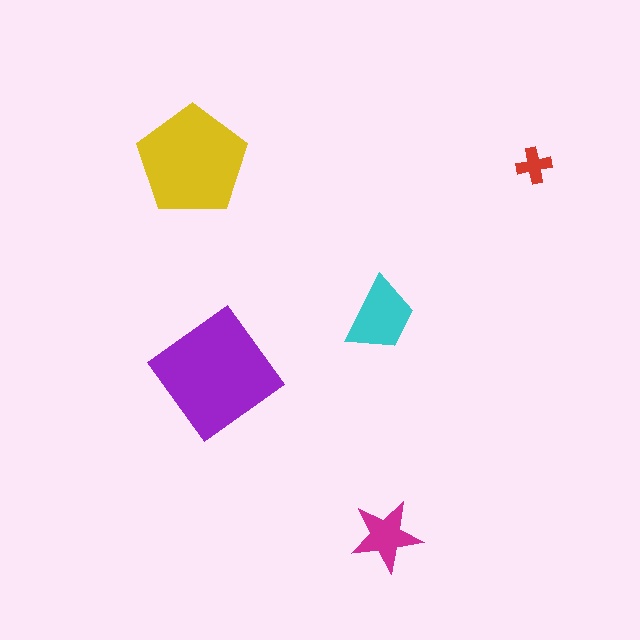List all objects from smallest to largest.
The red cross, the magenta star, the cyan trapezoid, the yellow pentagon, the purple diamond.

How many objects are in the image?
There are 5 objects in the image.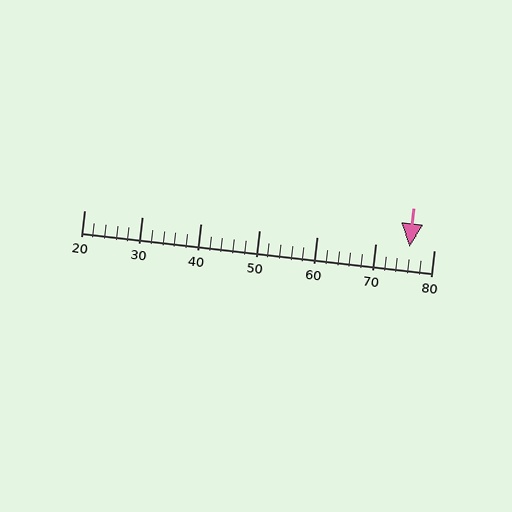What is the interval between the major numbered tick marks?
The major tick marks are spaced 10 units apart.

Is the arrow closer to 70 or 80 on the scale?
The arrow is closer to 80.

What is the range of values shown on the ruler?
The ruler shows values from 20 to 80.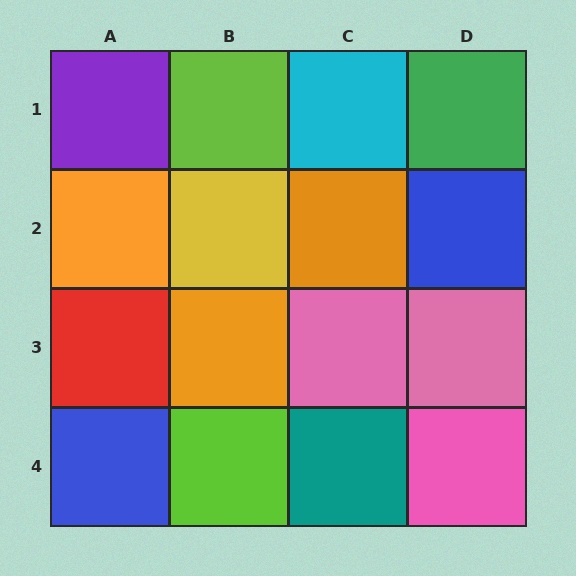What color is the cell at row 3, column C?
Pink.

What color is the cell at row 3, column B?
Orange.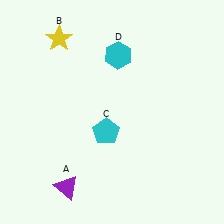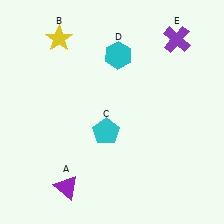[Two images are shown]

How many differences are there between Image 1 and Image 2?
There is 1 difference between the two images.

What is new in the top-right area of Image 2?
A purple cross (E) was added in the top-right area of Image 2.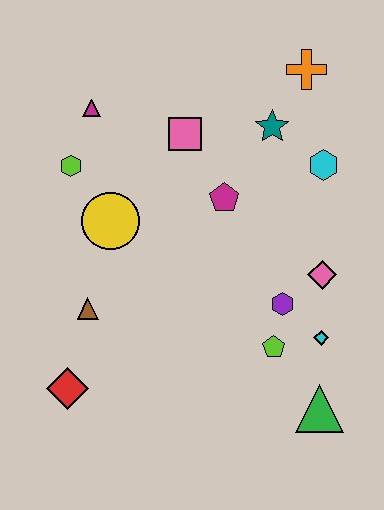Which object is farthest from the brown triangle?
The orange cross is farthest from the brown triangle.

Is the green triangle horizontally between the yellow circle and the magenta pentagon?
No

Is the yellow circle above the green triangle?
Yes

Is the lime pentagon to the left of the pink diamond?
Yes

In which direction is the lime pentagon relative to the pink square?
The lime pentagon is below the pink square.